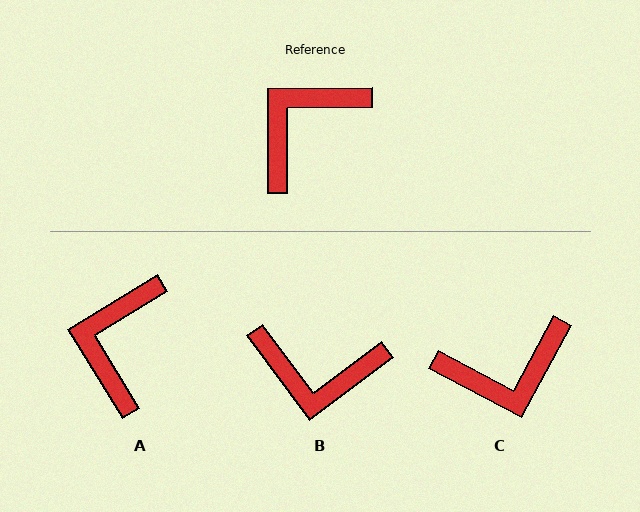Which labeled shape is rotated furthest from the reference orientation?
C, about 152 degrees away.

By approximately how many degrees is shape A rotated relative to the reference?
Approximately 31 degrees counter-clockwise.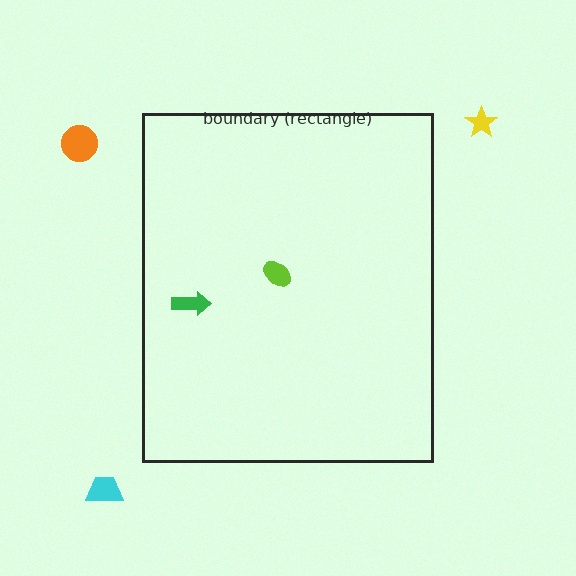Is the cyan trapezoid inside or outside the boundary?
Outside.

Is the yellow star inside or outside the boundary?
Outside.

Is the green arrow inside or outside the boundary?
Inside.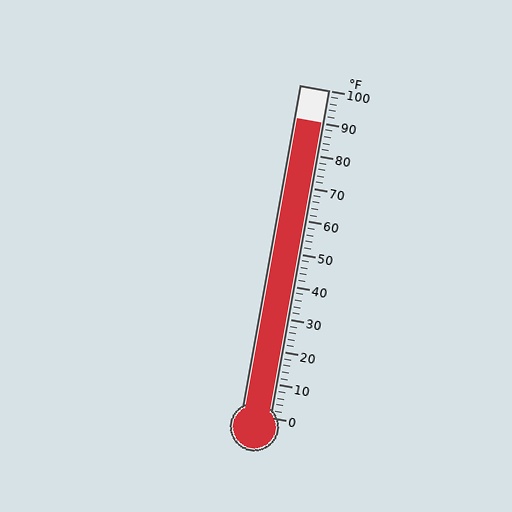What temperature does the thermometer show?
The thermometer shows approximately 90°F.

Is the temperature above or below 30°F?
The temperature is above 30°F.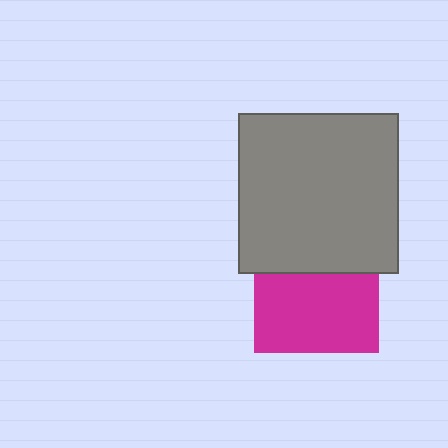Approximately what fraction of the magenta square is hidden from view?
Roughly 35% of the magenta square is hidden behind the gray square.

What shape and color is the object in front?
The object in front is a gray square.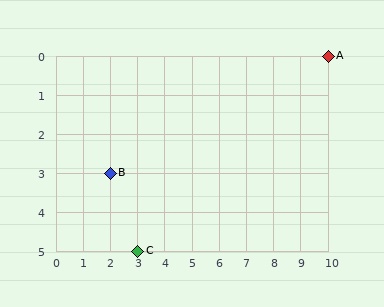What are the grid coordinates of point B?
Point B is at grid coordinates (2, 3).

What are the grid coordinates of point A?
Point A is at grid coordinates (10, 0).